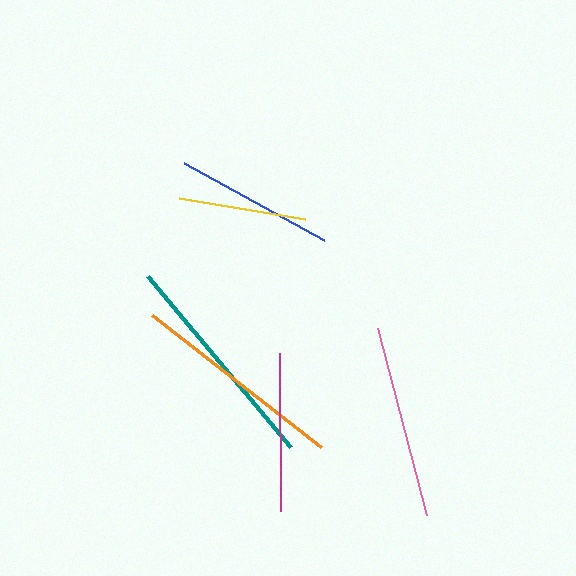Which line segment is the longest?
The teal line is the longest at approximately 224 pixels.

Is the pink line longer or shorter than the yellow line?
The pink line is longer than the yellow line.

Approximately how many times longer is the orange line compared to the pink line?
The orange line is approximately 1.1 times the length of the pink line.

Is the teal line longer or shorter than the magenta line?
The teal line is longer than the magenta line.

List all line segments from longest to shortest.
From longest to shortest: teal, orange, pink, blue, magenta, yellow.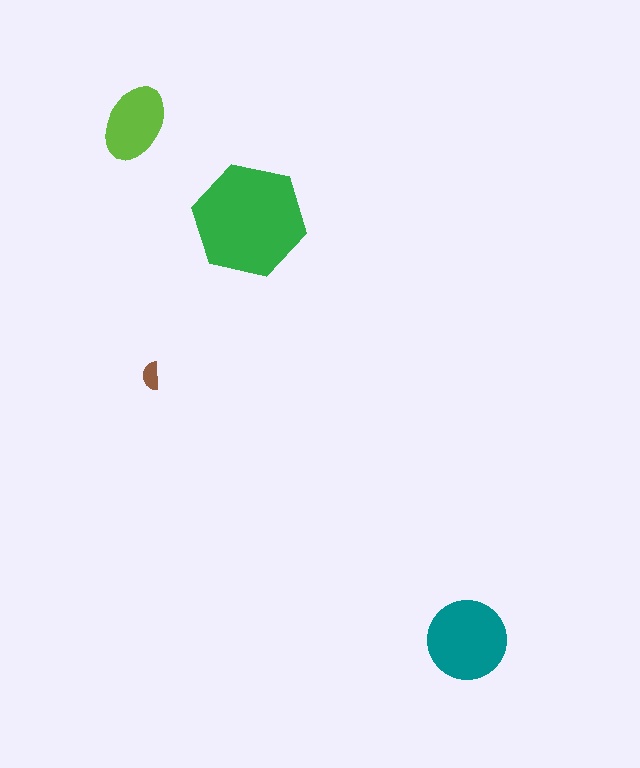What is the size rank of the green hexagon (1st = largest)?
1st.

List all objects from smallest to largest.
The brown semicircle, the lime ellipse, the teal circle, the green hexagon.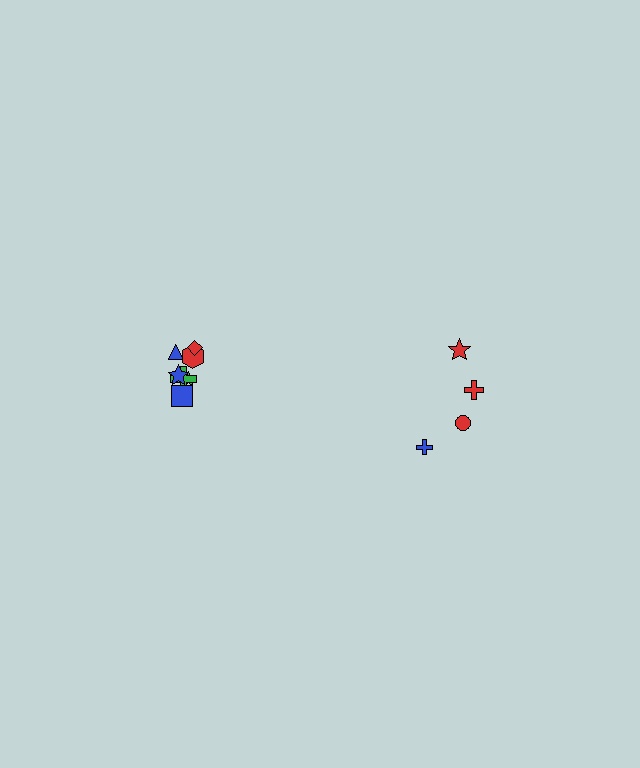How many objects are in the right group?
There are 4 objects.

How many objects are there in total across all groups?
There are 11 objects.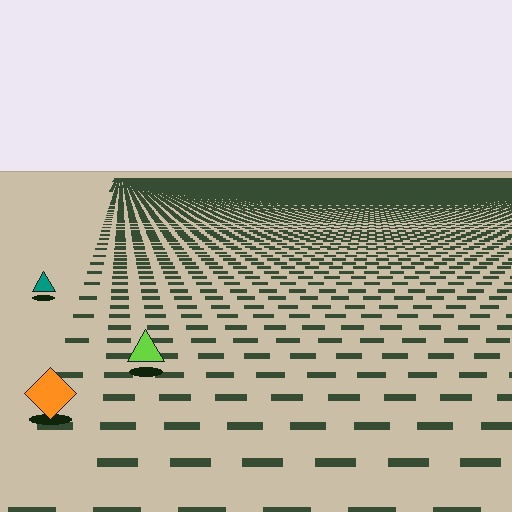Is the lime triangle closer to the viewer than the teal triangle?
Yes. The lime triangle is closer — you can tell from the texture gradient: the ground texture is coarser near it.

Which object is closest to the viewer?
The orange diamond is closest. The texture marks near it are larger and more spread out.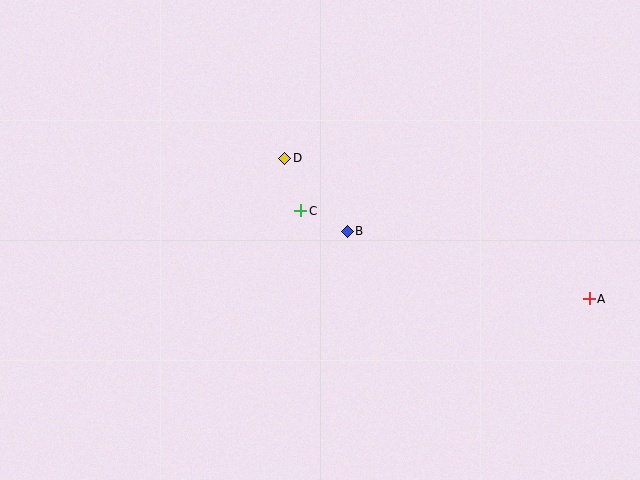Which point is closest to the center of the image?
Point B at (347, 231) is closest to the center.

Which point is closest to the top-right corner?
Point A is closest to the top-right corner.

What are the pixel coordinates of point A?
Point A is at (589, 299).